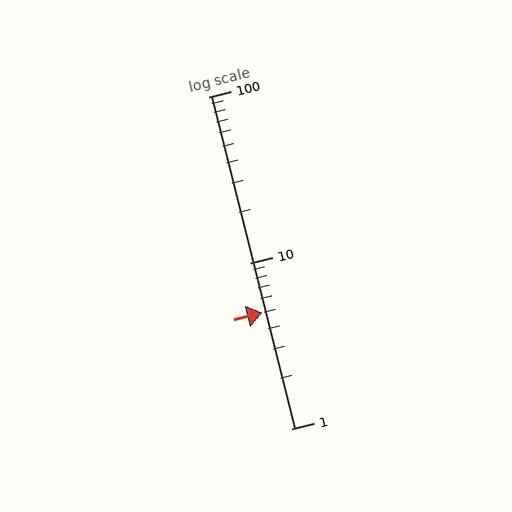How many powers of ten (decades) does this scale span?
The scale spans 2 decades, from 1 to 100.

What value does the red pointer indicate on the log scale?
The pointer indicates approximately 5.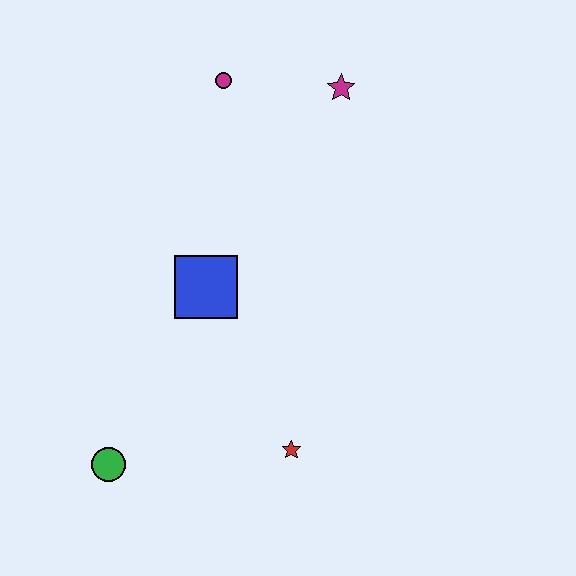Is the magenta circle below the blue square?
No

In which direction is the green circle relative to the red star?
The green circle is to the left of the red star.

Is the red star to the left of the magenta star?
Yes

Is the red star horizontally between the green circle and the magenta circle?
No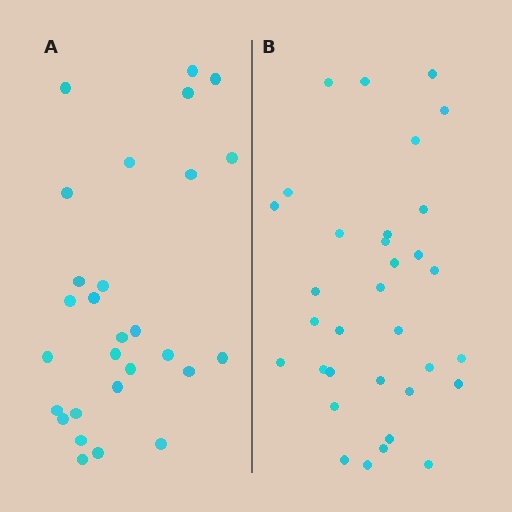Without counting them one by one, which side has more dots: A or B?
Region B (the right region) has more dots.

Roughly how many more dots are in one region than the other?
Region B has about 5 more dots than region A.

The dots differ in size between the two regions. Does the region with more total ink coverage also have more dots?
No. Region A has more total ink coverage because its dots are larger, but region B actually contains more individual dots. Total area can be misleading — the number of items is what matters here.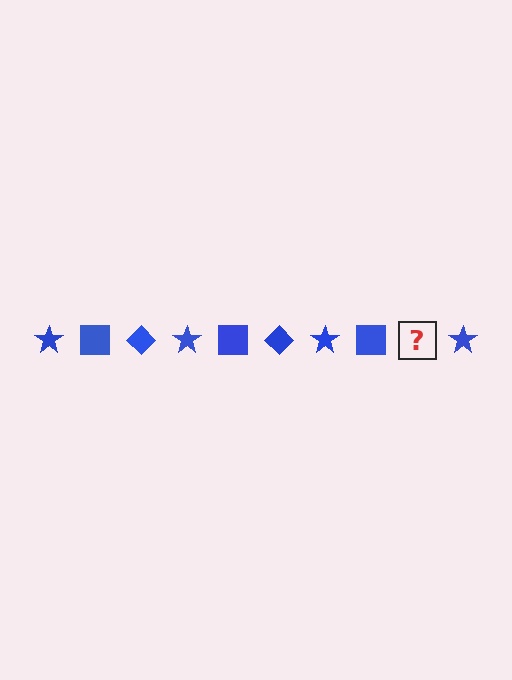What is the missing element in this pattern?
The missing element is a blue diamond.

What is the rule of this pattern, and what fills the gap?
The rule is that the pattern cycles through star, square, diamond shapes in blue. The gap should be filled with a blue diamond.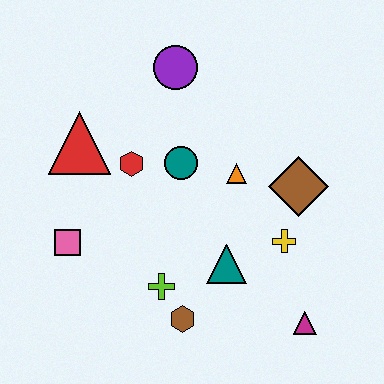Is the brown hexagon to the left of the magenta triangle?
Yes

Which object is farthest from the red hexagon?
The magenta triangle is farthest from the red hexagon.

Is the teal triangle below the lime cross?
No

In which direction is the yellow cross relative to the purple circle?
The yellow cross is below the purple circle.